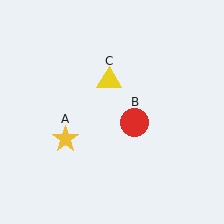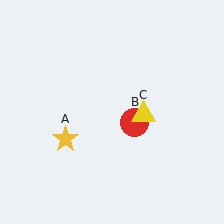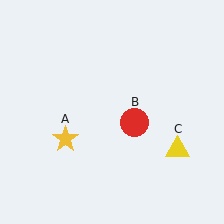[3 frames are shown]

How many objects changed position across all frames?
1 object changed position: yellow triangle (object C).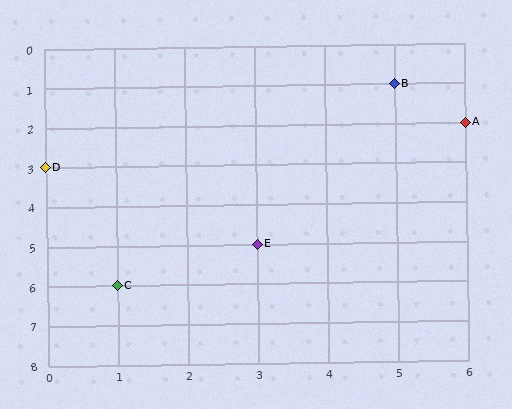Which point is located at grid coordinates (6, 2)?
Point A is at (6, 2).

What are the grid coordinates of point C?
Point C is at grid coordinates (1, 6).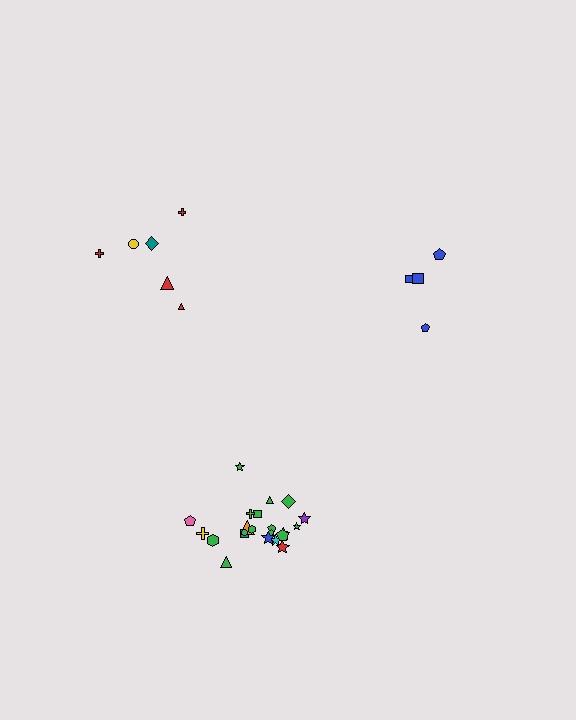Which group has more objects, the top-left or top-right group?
The top-left group.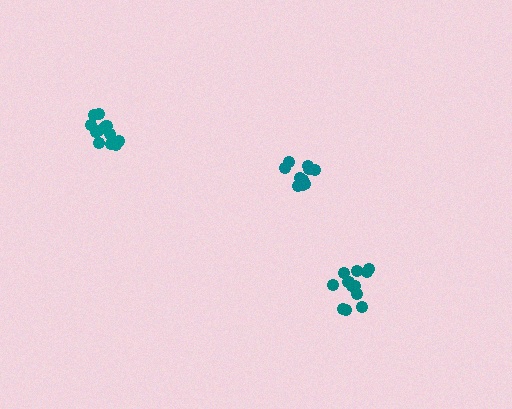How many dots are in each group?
Group 1: 12 dots, Group 2: 12 dots, Group 3: 10 dots (34 total).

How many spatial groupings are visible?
There are 3 spatial groupings.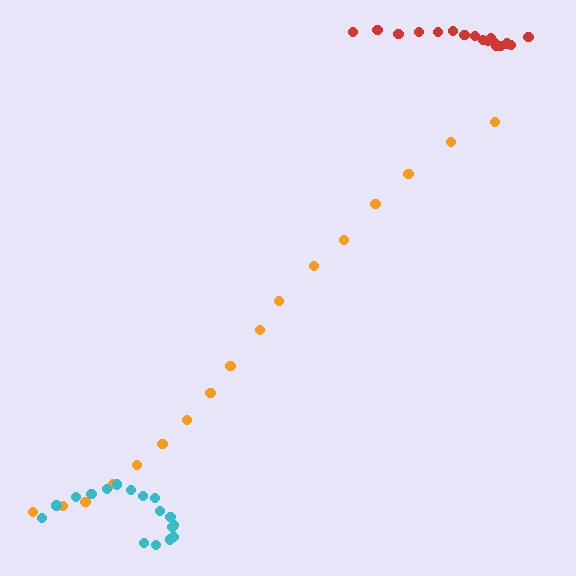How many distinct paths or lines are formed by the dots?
There are 3 distinct paths.